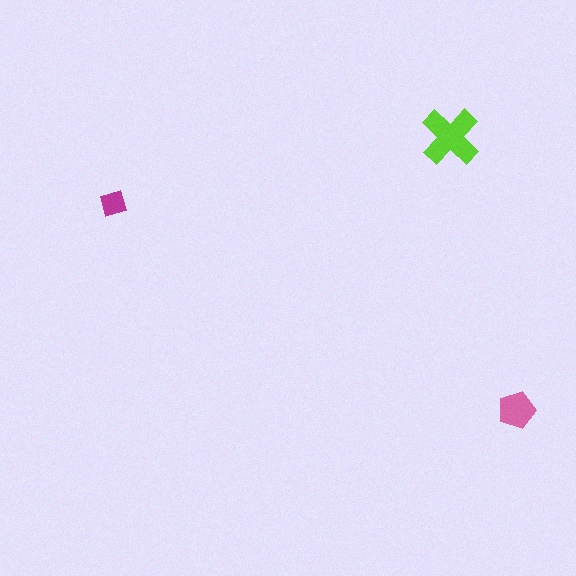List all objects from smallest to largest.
The magenta diamond, the pink pentagon, the lime cross.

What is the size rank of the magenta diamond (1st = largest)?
3rd.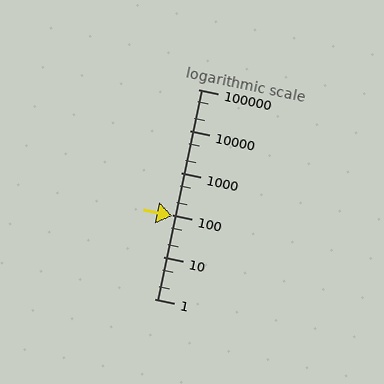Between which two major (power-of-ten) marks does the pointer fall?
The pointer is between 10 and 100.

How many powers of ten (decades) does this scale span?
The scale spans 5 decades, from 1 to 100000.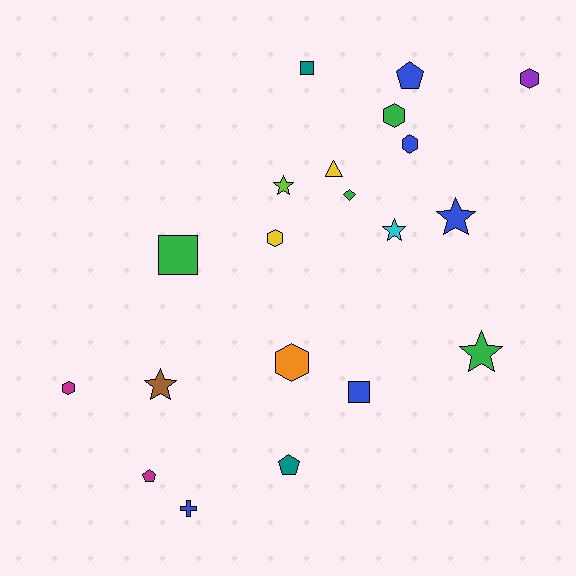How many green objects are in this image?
There are 4 green objects.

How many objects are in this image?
There are 20 objects.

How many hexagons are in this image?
There are 6 hexagons.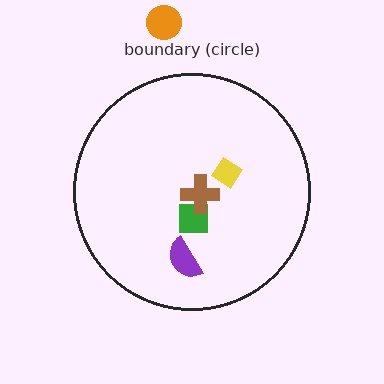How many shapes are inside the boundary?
4 inside, 1 outside.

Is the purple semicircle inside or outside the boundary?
Inside.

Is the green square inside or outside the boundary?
Inside.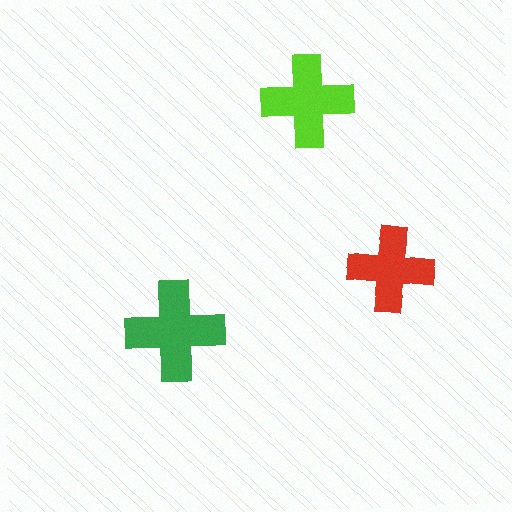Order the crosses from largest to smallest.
the green one, the lime one, the red one.